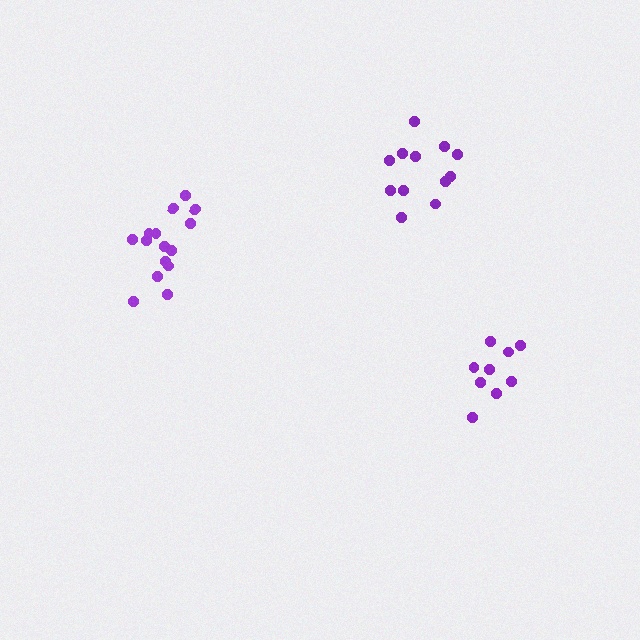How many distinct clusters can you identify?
There are 3 distinct clusters.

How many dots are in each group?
Group 1: 15 dots, Group 2: 9 dots, Group 3: 12 dots (36 total).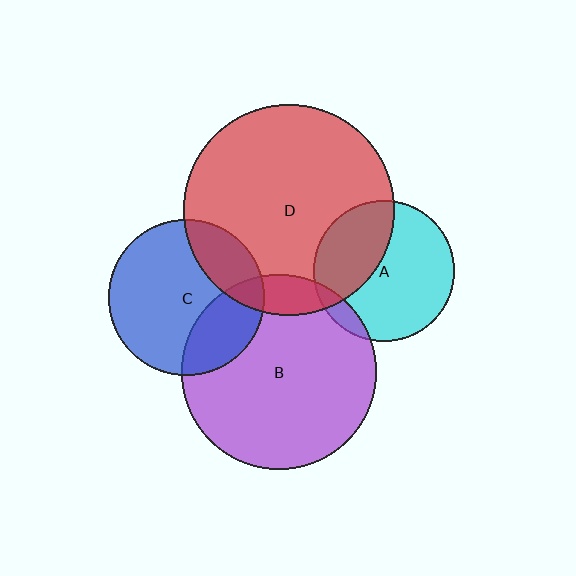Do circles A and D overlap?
Yes.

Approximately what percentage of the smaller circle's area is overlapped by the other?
Approximately 35%.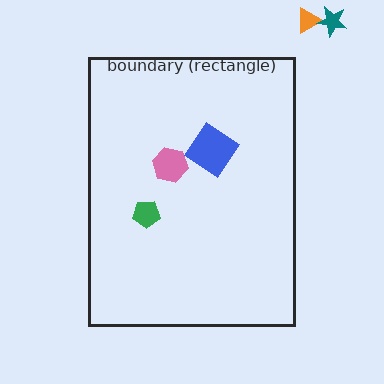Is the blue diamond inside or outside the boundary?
Inside.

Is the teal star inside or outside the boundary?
Outside.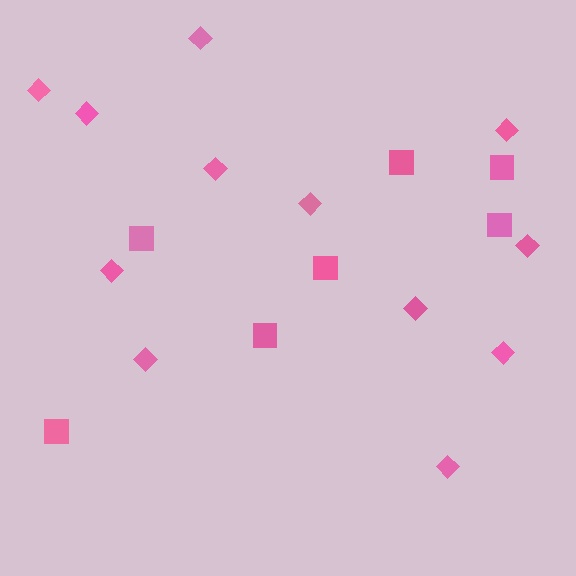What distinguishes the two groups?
There are 2 groups: one group of diamonds (12) and one group of squares (7).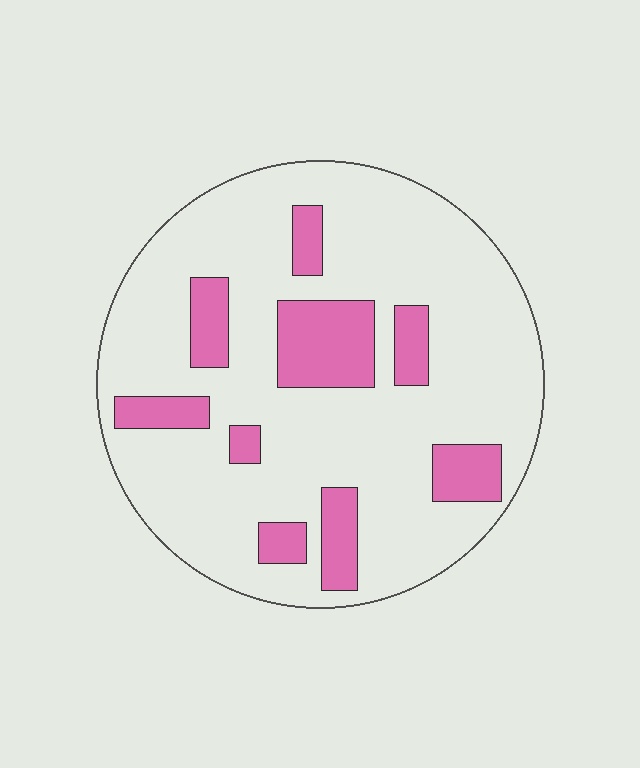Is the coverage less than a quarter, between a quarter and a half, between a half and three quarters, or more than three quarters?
Less than a quarter.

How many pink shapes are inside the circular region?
9.